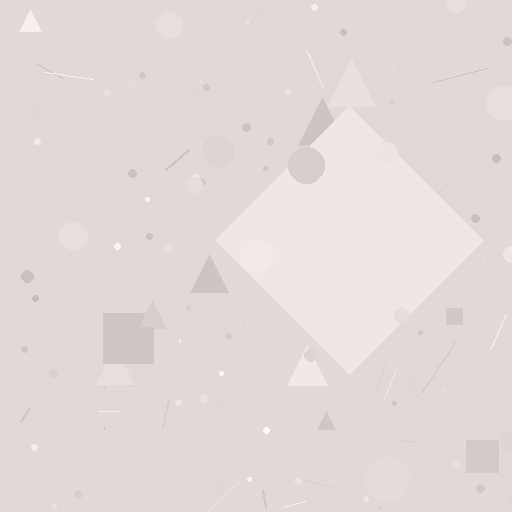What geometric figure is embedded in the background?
A diamond is embedded in the background.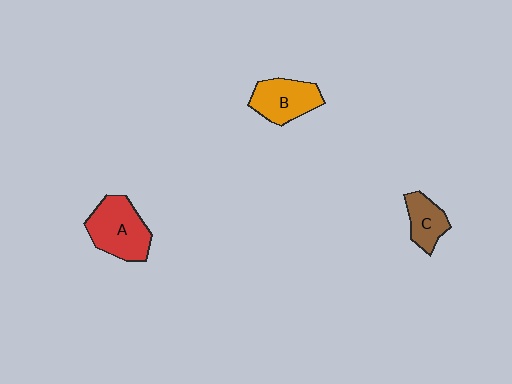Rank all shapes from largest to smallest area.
From largest to smallest: A (red), B (orange), C (brown).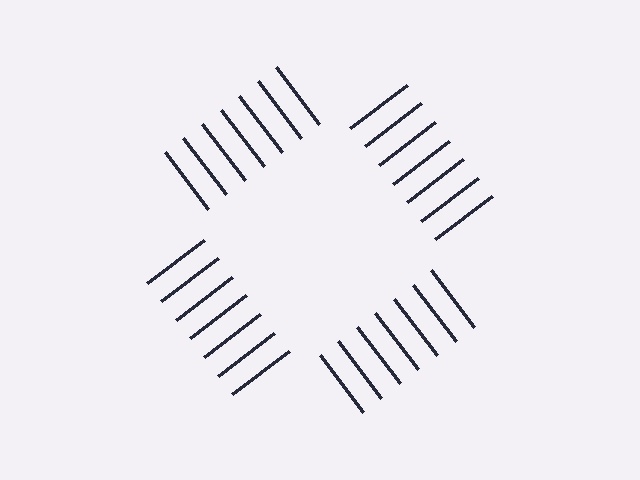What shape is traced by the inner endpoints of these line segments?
An illusory square — the line segments terminate on its edges but no continuous stroke is drawn.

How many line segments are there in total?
28 — 7 along each of the 4 edges.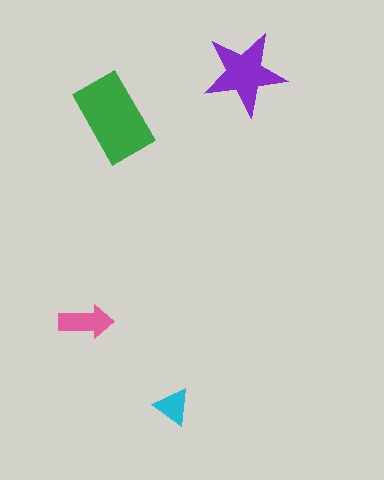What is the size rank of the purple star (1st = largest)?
2nd.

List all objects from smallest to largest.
The cyan triangle, the pink arrow, the purple star, the green rectangle.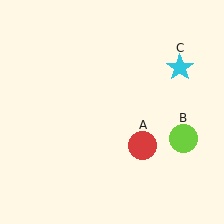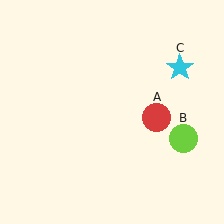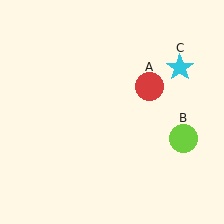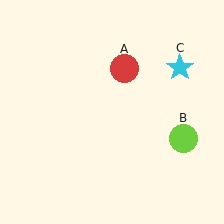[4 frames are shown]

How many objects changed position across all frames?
1 object changed position: red circle (object A).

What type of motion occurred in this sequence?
The red circle (object A) rotated counterclockwise around the center of the scene.